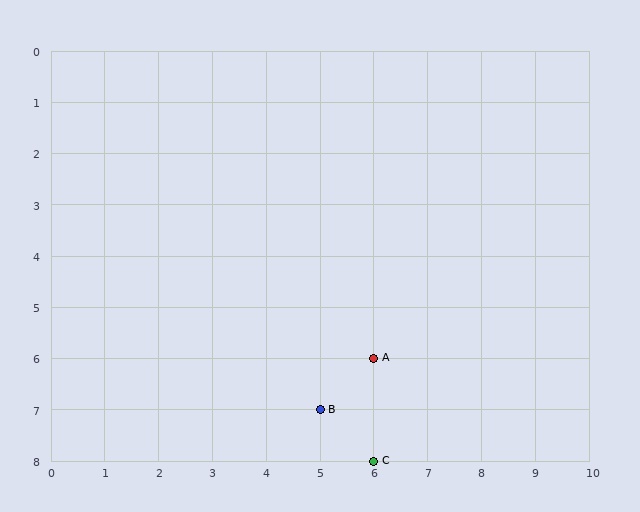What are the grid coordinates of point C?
Point C is at grid coordinates (6, 8).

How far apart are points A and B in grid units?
Points A and B are 1 column and 1 row apart (about 1.4 grid units diagonally).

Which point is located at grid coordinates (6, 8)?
Point C is at (6, 8).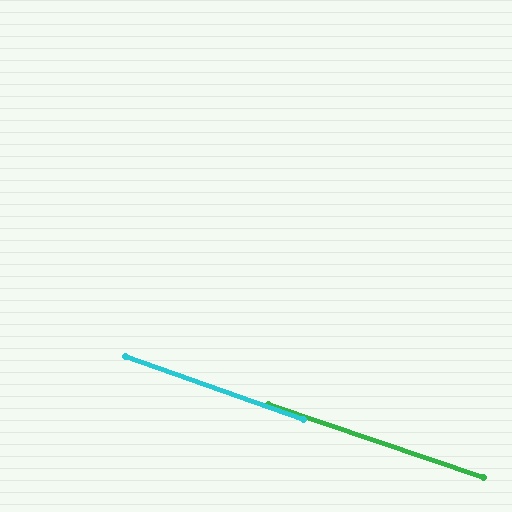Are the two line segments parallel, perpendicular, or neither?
Parallel — their directions differ by only 1.0°.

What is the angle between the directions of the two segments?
Approximately 1 degree.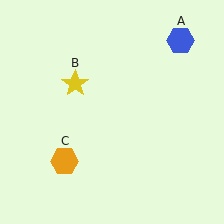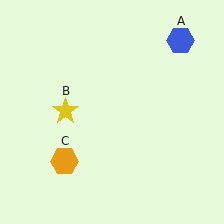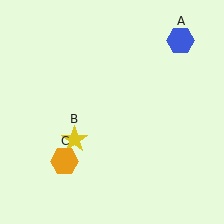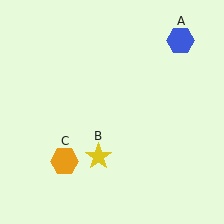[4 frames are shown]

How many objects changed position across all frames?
1 object changed position: yellow star (object B).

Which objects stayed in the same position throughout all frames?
Blue hexagon (object A) and orange hexagon (object C) remained stationary.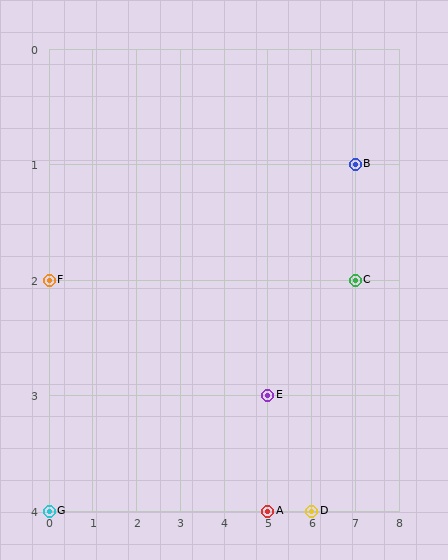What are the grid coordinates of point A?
Point A is at grid coordinates (5, 4).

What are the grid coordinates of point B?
Point B is at grid coordinates (7, 1).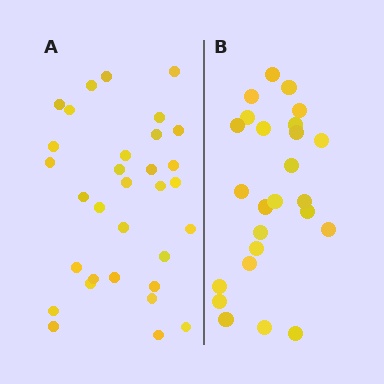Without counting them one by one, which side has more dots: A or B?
Region A (the left region) has more dots.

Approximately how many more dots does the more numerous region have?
Region A has roughly 8 or so more dots than region B.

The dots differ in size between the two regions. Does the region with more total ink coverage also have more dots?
No. Region B has more total ink coverage because its dots are larger, but region A actually contains more individual dots. Total area can be misleading — the number of items is what matters here.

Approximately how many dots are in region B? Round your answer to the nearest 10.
About 20 dots. (The exact count is 25, which rounds to 20.)